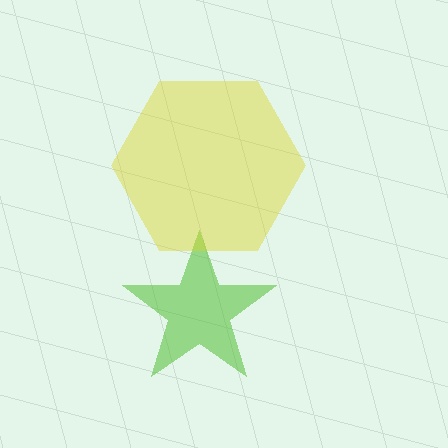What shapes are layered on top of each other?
The layered shapes are: a lime star, a yellow hexagon.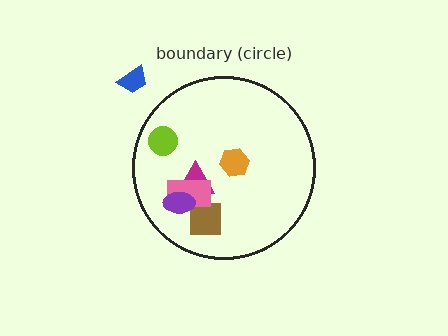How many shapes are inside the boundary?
6 inside, 1 outside.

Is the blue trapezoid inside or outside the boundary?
Outside.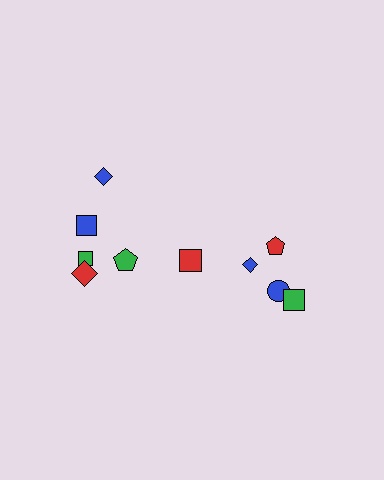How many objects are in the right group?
There are 4 objects.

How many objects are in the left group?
There are 6 objects.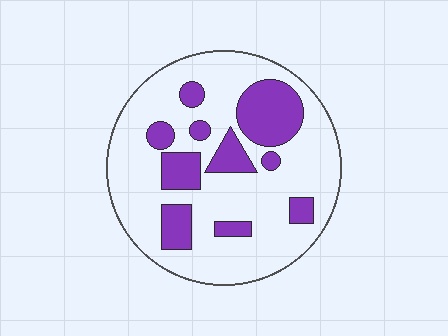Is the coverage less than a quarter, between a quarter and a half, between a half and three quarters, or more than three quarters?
Between a quarter and a half.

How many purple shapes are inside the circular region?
10.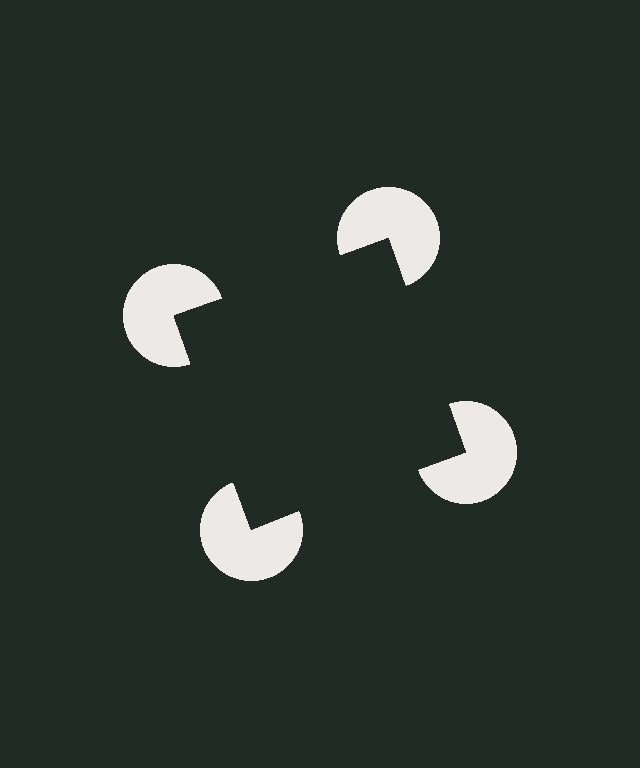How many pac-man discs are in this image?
There are 4 — one at each vertex of the illusory square.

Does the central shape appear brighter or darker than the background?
It typically appears slightly darker than the background, even though no actual brightness change is drawn.